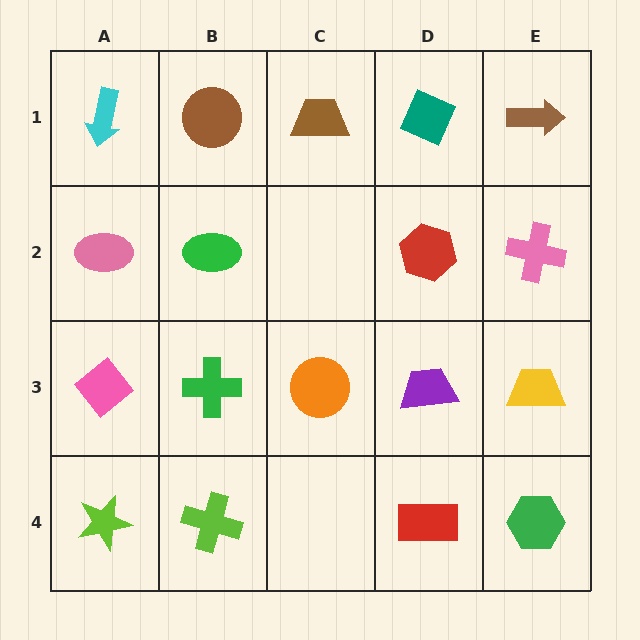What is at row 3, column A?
A pink diamond.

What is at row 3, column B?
A green cross.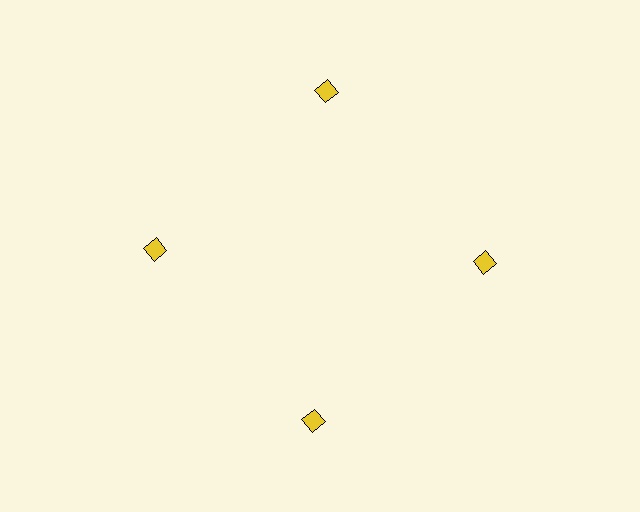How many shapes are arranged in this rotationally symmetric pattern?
There are 4 shapes, arranged in 4 groups of 1.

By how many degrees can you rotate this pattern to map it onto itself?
The pattern maps onto itself every 90 degrees of rotation.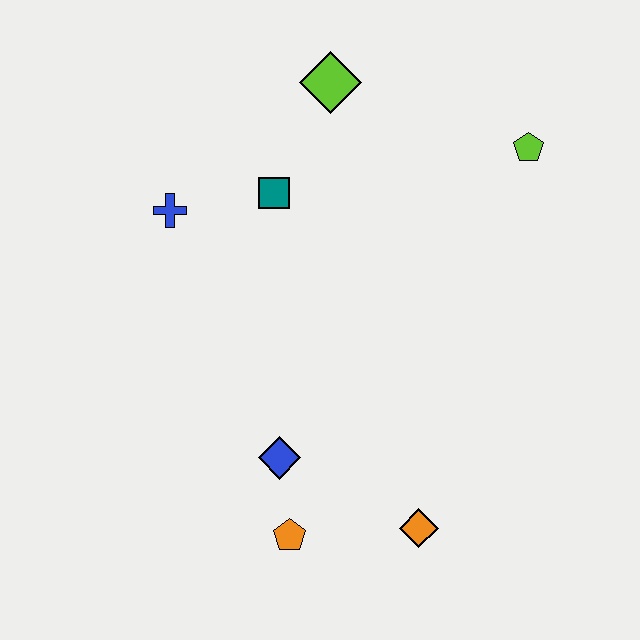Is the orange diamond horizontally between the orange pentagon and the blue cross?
No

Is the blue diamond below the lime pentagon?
Yes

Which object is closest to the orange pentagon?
The blue diamond is closest to the orange pentagon.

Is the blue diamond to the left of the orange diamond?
Yes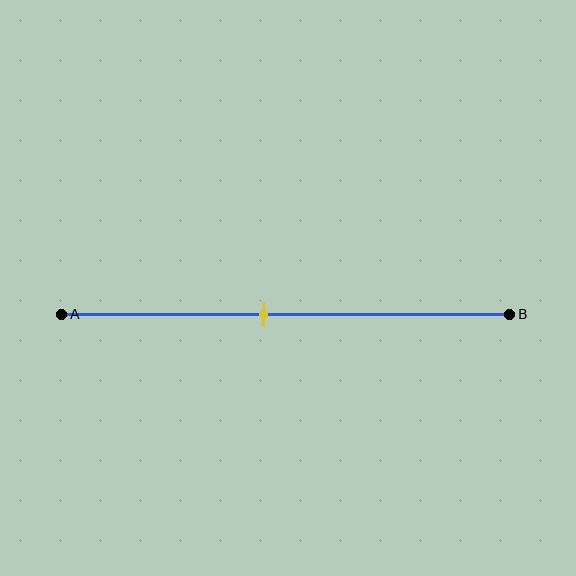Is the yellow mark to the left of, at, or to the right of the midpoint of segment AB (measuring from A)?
The yellow mark is to the left of the midpoint of segment AB.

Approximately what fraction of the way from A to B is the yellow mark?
The yellow mark is approximately 45% of the way from A to B.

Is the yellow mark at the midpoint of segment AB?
No, the mark is at about 45% from A, not at the 50% midpoint.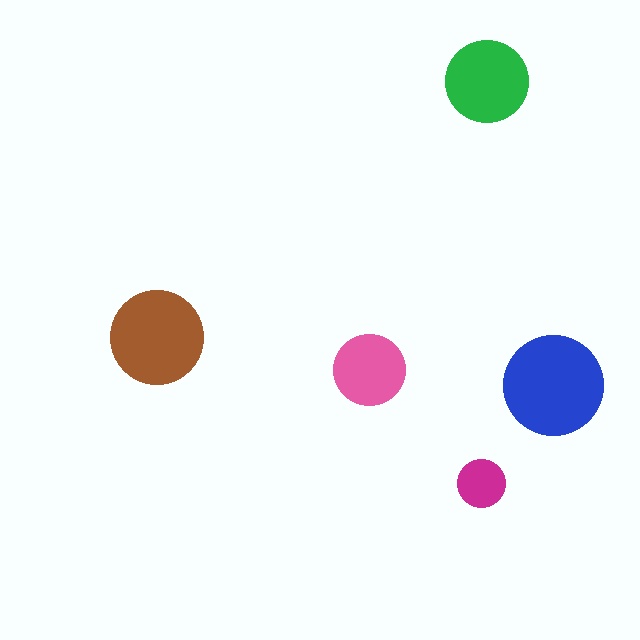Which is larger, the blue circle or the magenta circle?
The blue one.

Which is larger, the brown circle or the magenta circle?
The brown one.